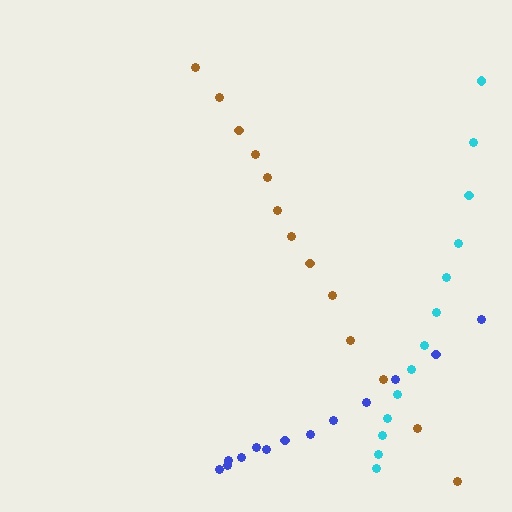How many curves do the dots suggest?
There are 3 distinct paths.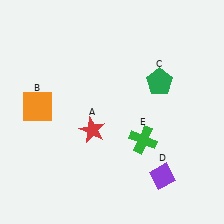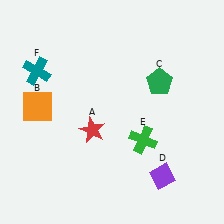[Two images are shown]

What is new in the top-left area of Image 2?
A teal cross (F) was added in the top-left area of Image 2.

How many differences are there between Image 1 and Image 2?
There is 1 difference between the two images.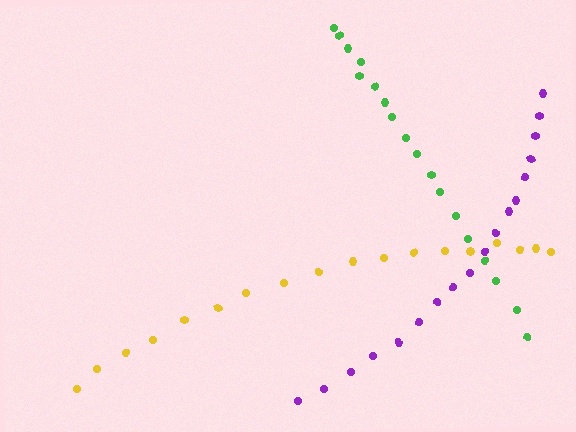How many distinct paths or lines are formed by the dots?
There are 3 distinct paths.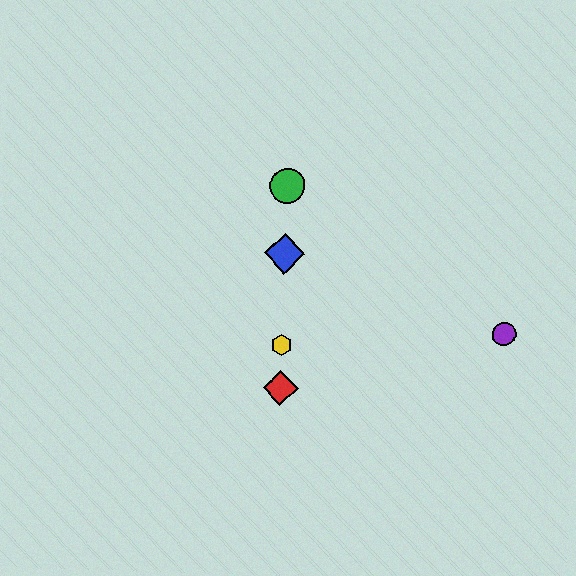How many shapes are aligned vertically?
4 shapes (the red diamond, the blue diamond, the green circle, the yellow hexagon) are aligned vertically.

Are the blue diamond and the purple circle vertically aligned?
No, the blue diamond is at x≈285 and the purple circle is at x≈504.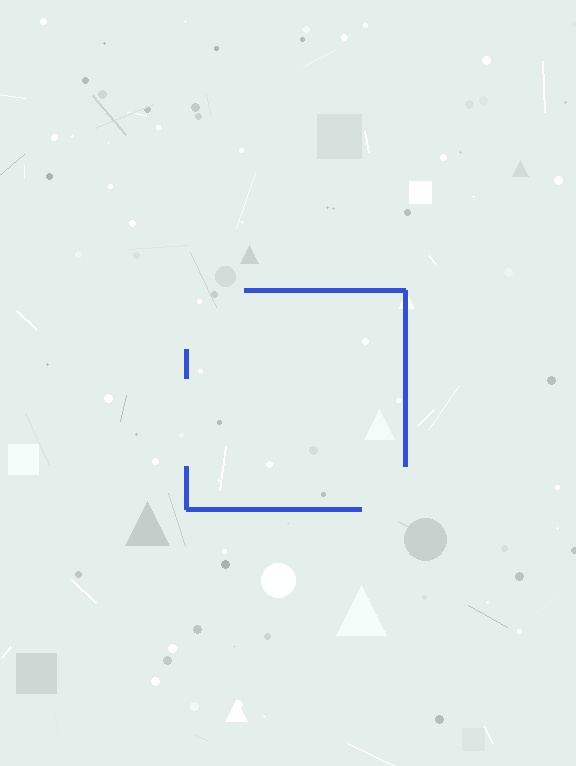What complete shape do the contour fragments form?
The contour fragments form a square.